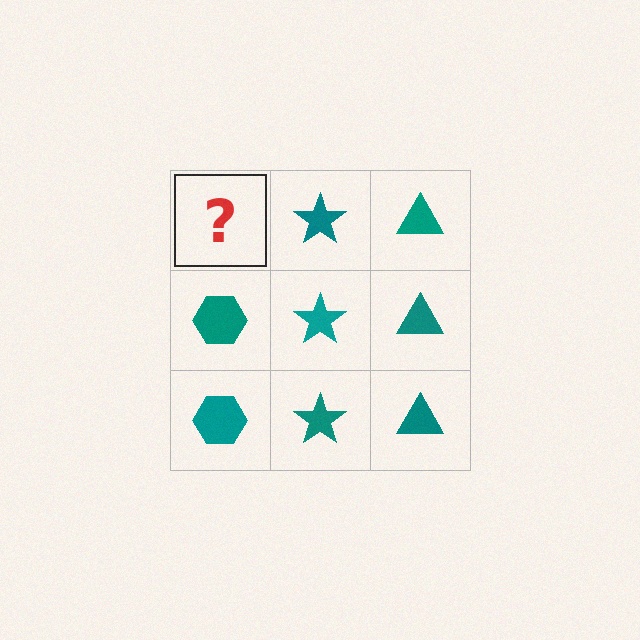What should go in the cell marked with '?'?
The missing cell should contain a teal hexagon.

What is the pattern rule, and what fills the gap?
The rule is that each column has a consistent shape. The gap should be filled with a teal hexagon.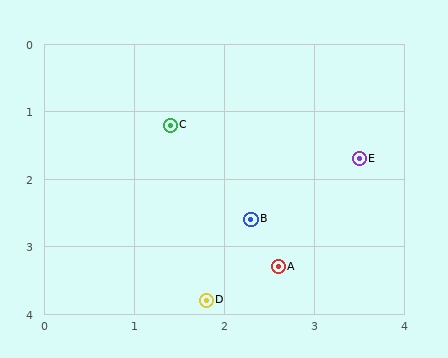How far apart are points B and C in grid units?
Points B and C are about 1.7 grid units apart.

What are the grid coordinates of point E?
Point E is at approximately (3.5, 1.7).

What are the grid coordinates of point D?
Point D is at approximately (1.8, 3.8).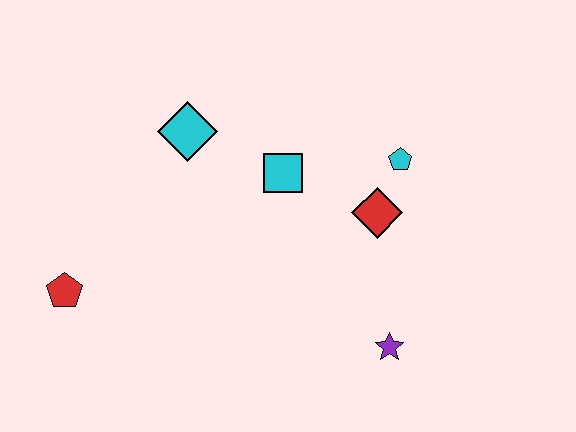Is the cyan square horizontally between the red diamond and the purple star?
No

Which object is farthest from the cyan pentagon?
The red pentagon is farthest from the cyan pentagon.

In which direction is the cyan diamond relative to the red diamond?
The cyan diamond is to the left of the red diamond.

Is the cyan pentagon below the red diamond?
No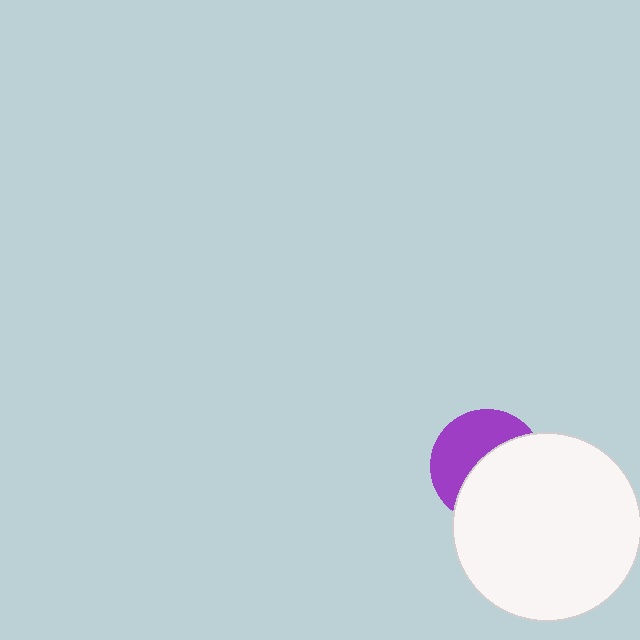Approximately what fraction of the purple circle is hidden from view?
Roughly 54% of the purple circle is hidden behind the white circle.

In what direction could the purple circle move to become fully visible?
The purple circle could move toward the upper-left. That would shift it out from behind the white circle entirely.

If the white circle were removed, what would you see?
You would see the complete purple circle.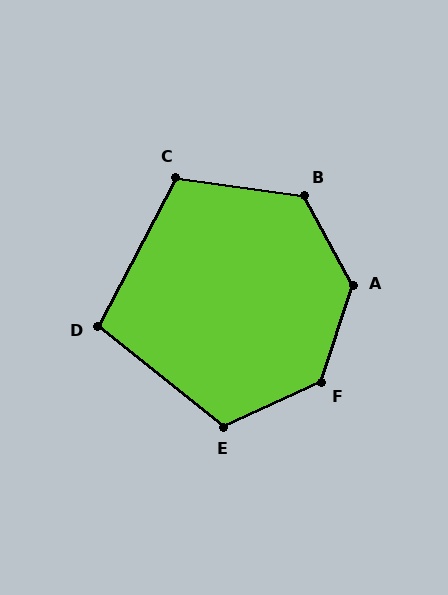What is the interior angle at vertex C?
Approximately 109 degrees (obtuse).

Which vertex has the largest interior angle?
A, at approximately 134 degrees.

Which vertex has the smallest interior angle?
D, at approximately 101 degrees.